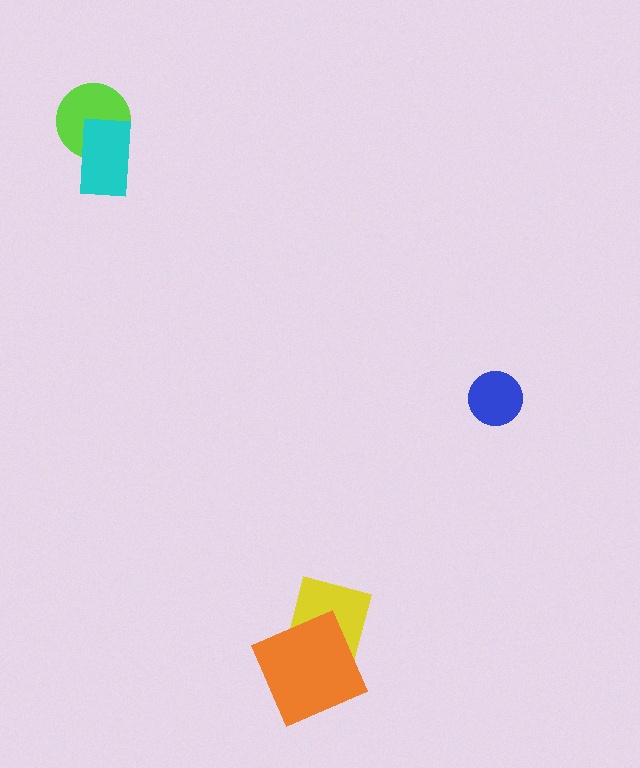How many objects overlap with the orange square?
1 object overlaps with the orange square.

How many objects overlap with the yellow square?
1 object overlaps with the yellow square.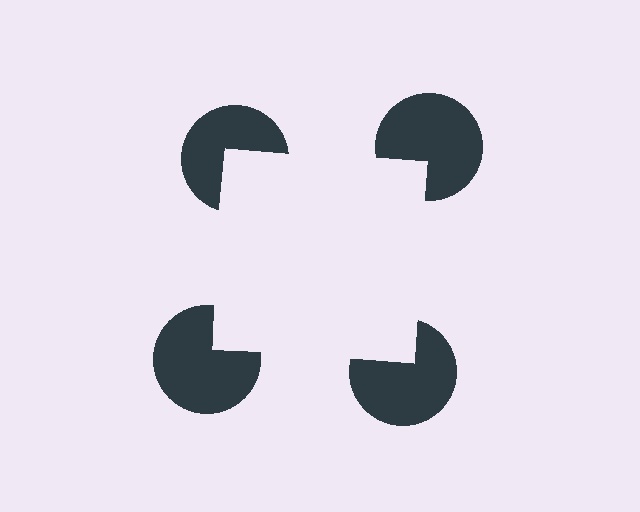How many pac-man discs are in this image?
There are 4 — one at each vertex of the illusory square.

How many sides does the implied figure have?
4 sides.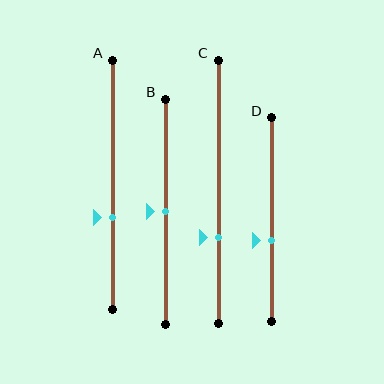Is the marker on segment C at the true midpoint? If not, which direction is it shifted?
No, the marker on segment C is shifted downward by about 17% of the segment length.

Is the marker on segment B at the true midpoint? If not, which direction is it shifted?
Yes, the marker on segment B is at the true midpoint.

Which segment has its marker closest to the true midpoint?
Segment B has its marker closest to the true midpoint.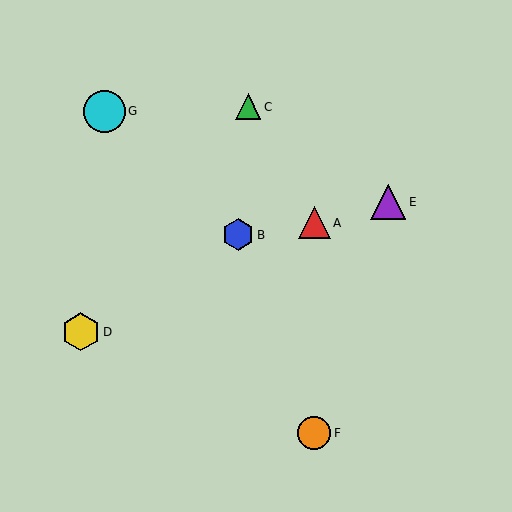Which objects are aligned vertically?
Objects A, F are aligned vertically.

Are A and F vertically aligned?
Yes, both are at x≈314.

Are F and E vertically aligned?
No, F is at x≈314 and E is at x≈388.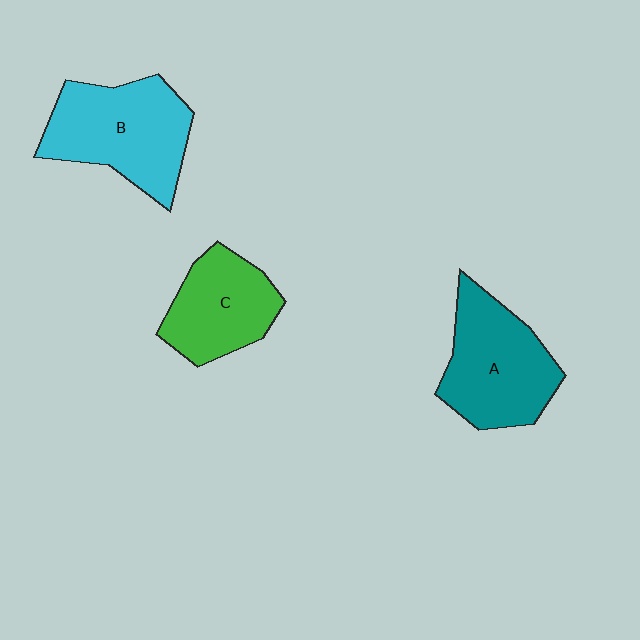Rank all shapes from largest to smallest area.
From largest to smallest: B (cyan), A (teal), C (green).